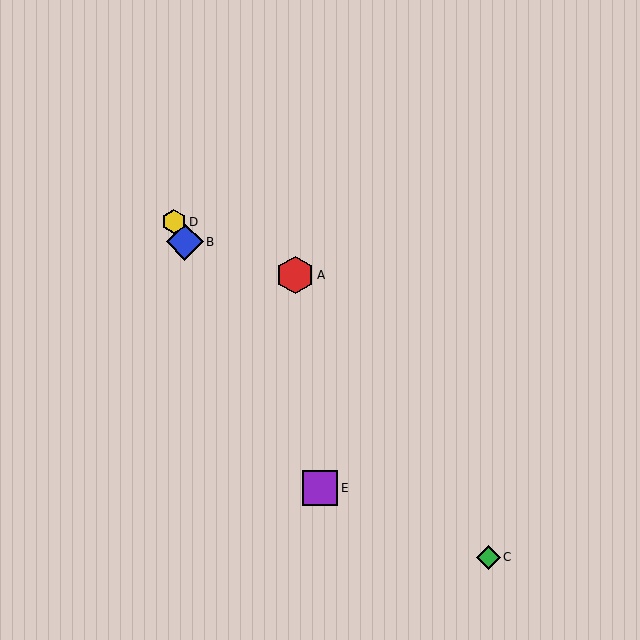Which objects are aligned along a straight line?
Objects B, D, E are aligned along a straight line.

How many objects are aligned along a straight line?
3 objects (B, D, E) are aligned along a straight line.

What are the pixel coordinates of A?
Object A is at (295, 275).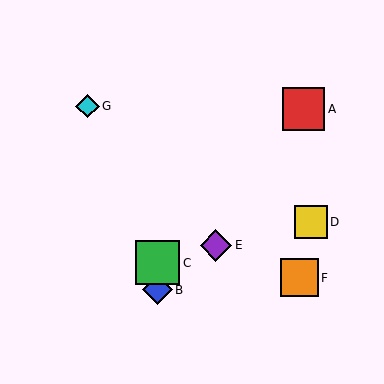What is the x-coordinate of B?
Object B is at x≈158.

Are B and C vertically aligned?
Yes, both are at x≈158.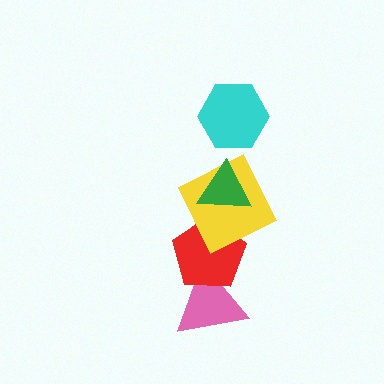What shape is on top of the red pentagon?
The yellow square is on top of the red pentagon.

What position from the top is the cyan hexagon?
The cyan hexagon is 1st from the top.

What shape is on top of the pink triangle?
The red pentagon is on top of the pink triangle.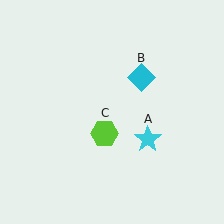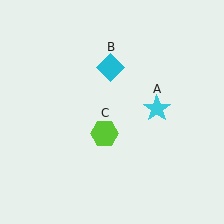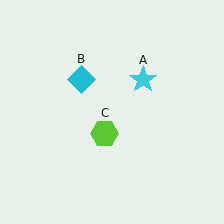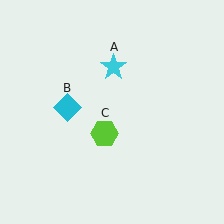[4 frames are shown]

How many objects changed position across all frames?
2 objects changed position: cyan star (object A), cyan diamond (object B).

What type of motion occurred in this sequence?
The cyan star (object A), cyan diamond (object B) rotated counterclockwise around the center of the scene.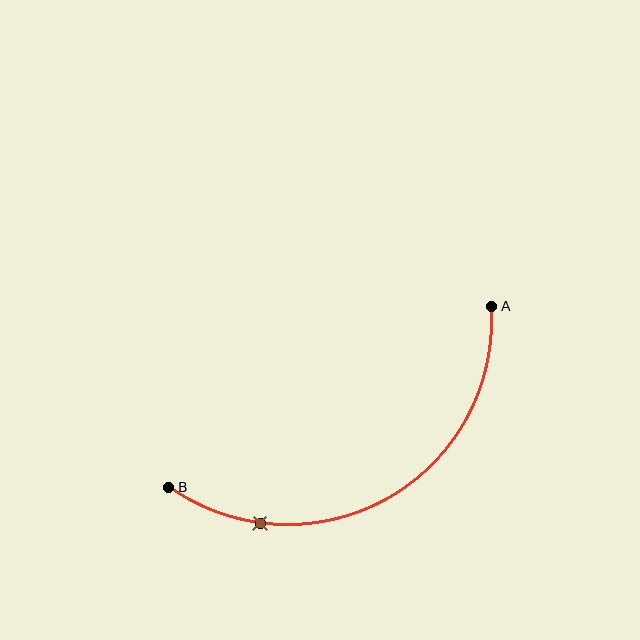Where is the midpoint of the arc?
The arc midpoint is the point on the curve farthest from the straight line joining A and B. It sits below that line.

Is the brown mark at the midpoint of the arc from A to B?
No. The brown mark lies on the arc but is closer to endpoint B. The arc midpoint would be at the point on the curve equidistant along the arc from both A and B.